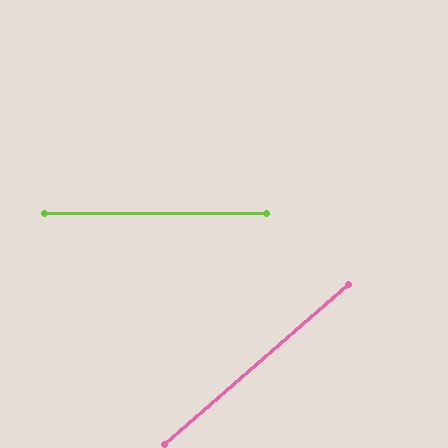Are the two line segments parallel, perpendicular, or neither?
Neither parallel nor perpendicular — they differ by about 41°.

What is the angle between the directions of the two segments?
Approximately 41 degrees.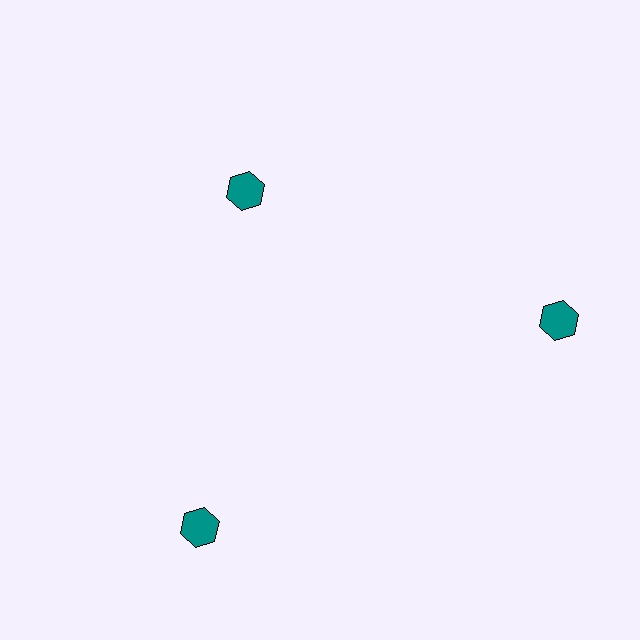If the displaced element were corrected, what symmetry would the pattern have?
It would have 3-fold rotational symmetry — the pattern would map onto itself every 120 degrees.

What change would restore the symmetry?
The symmetry would be restored by moving it outward, back onto the ring so that all 3 hexagons sit at equal angles and equal distance from the center.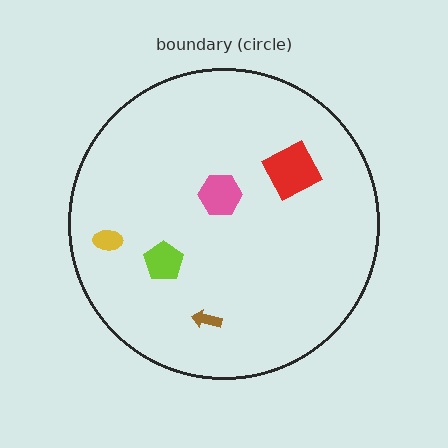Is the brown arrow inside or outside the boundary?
Inside.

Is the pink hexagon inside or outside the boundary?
Inside.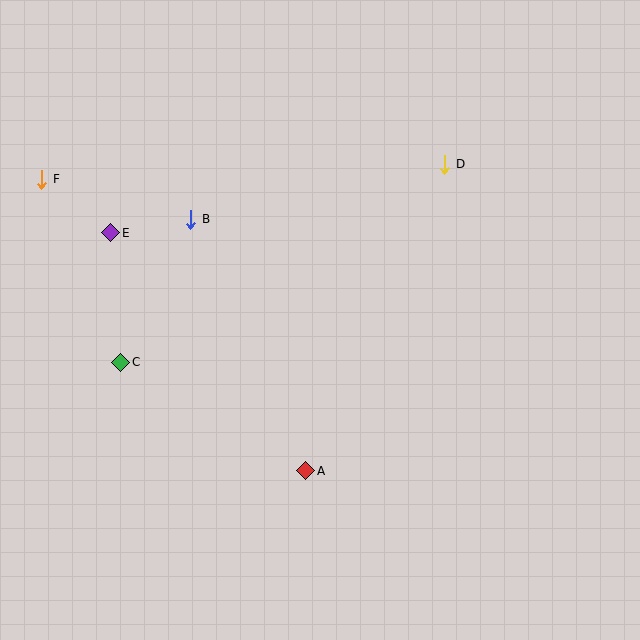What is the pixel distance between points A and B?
The distance between A and B is 276 pixels.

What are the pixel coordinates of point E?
Point E is at (111, 233).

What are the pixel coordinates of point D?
Point D is at (445, 164).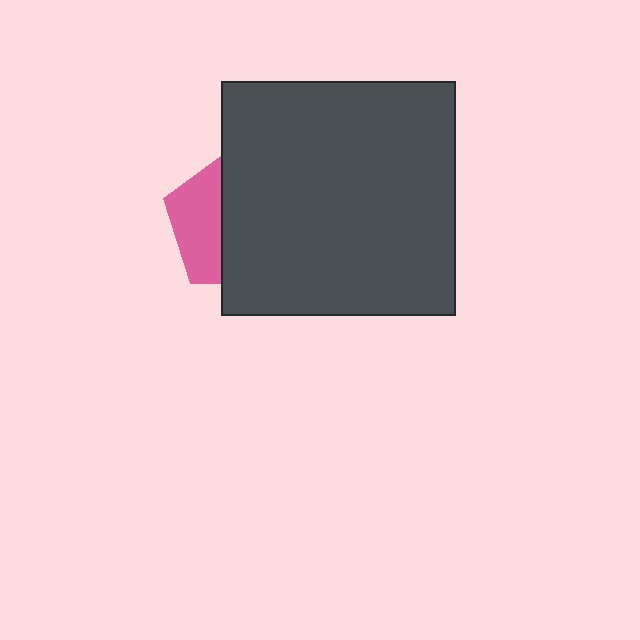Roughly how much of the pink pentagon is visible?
A small part of it is visible (roughly 37%).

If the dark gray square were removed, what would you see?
You would see the complete pink pentagon.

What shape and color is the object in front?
The object in front is a dark gray square.